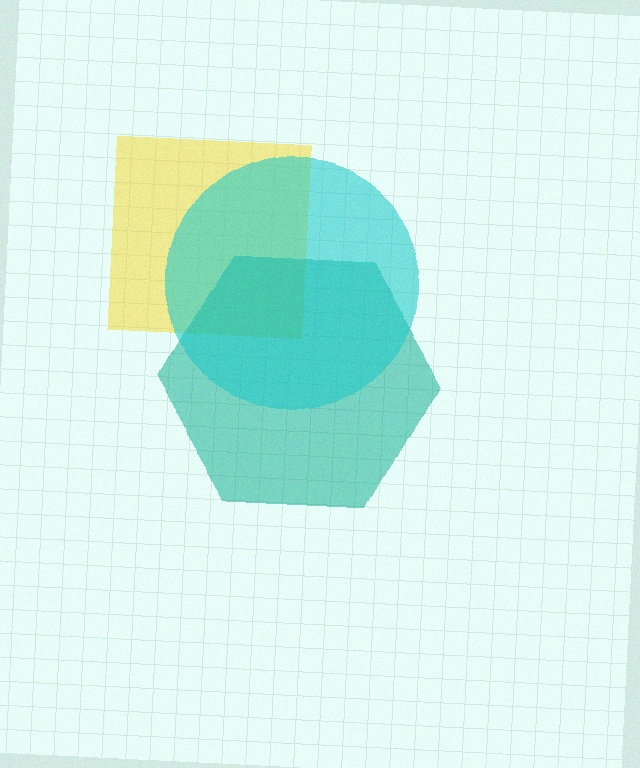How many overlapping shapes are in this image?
There are 3 overlapping shapes in the image.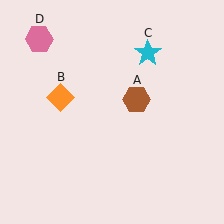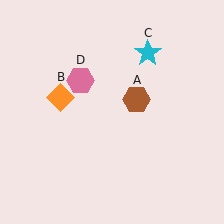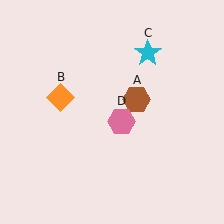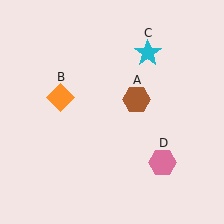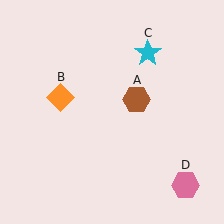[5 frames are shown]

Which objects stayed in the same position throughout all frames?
Brown hexagon (object A) and orange diamond (object B) and cyan star (object C) remained stationary.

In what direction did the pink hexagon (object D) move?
The pink hexagon (object D) moved down and to the right.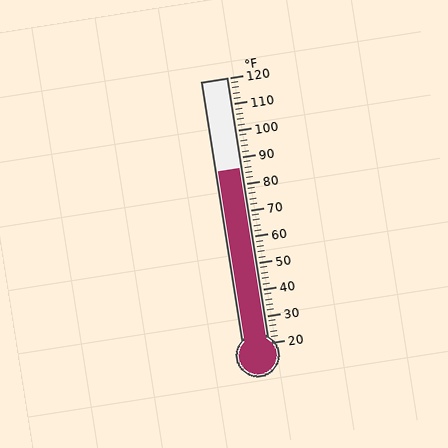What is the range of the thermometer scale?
The thermometer scale ranges from 20°F to 120°F.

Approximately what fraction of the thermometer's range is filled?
The thermometer is filled to approximately 65% of its range.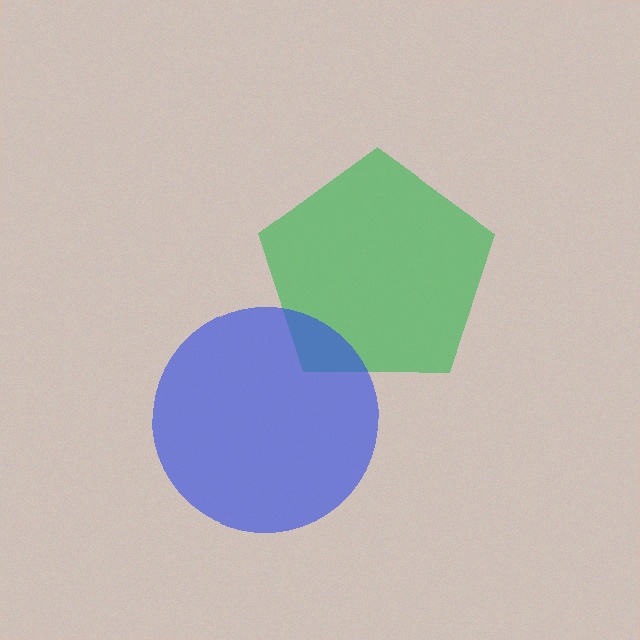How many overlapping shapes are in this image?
There are 2 overlapping shapes in the image.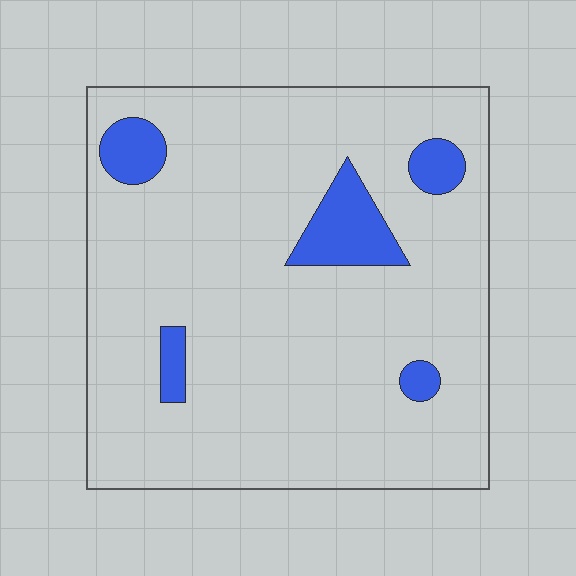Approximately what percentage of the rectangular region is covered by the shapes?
Approximately 10%.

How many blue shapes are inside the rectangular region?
5.